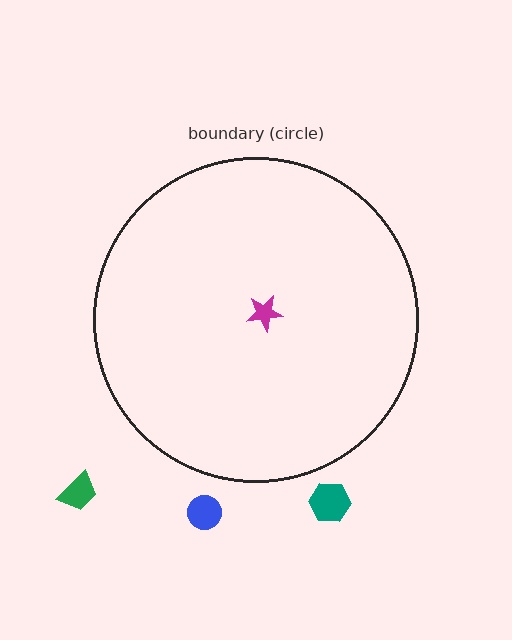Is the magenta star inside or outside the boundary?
Inside.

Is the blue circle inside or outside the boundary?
Outside.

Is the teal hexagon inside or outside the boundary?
Outside.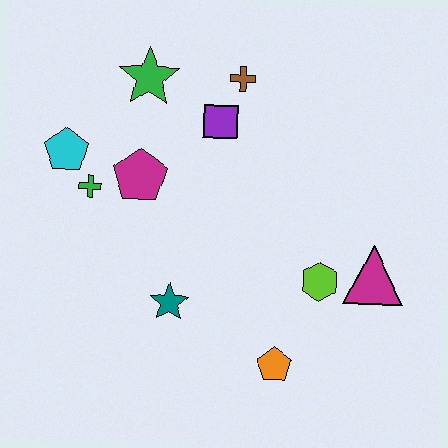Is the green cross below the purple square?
Yes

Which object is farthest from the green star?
The orange pentagon is farthest from the green star.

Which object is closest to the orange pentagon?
The lime hexagon is closest to the orange pentagon.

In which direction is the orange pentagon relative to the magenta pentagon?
The orange pentagon is below the magenta pentagon.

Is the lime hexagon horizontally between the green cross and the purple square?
No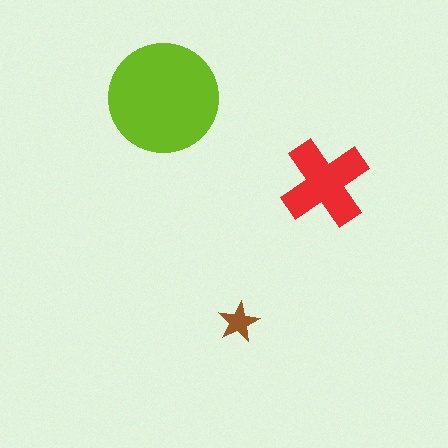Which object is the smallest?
The brown star.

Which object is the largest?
The lime circle.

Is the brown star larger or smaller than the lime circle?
Smaller.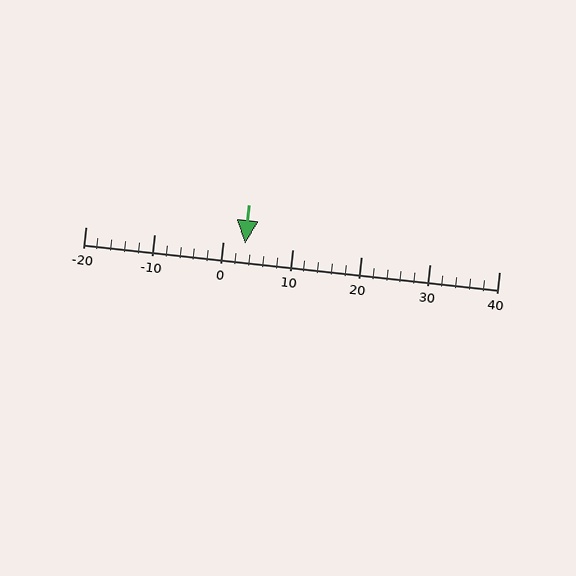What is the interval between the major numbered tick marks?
The major tick marks are spaced 10 units apart.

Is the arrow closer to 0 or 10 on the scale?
The arrow is closer to 0.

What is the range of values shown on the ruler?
The ruler shows values from -20 to 40.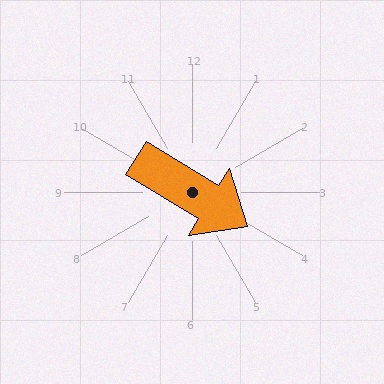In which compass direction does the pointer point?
Southeast.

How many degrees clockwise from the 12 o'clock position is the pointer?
Approximately 121 degrees.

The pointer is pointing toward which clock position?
Roughly 4 o'clock.